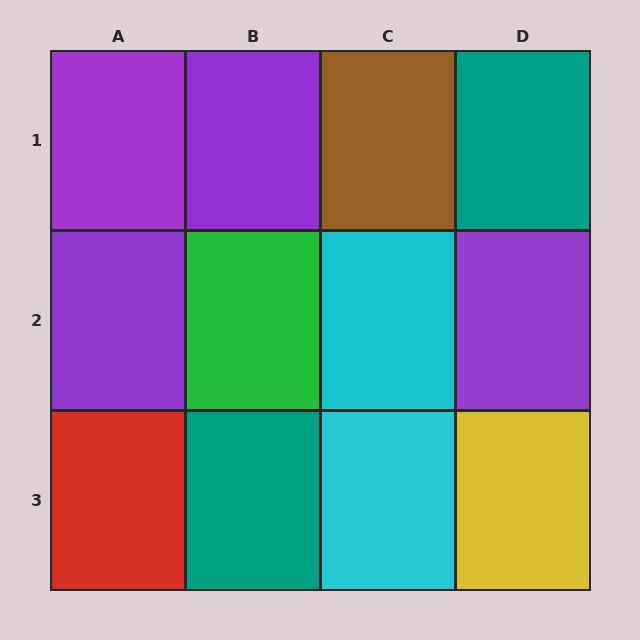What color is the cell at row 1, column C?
Brown.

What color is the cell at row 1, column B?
Purple.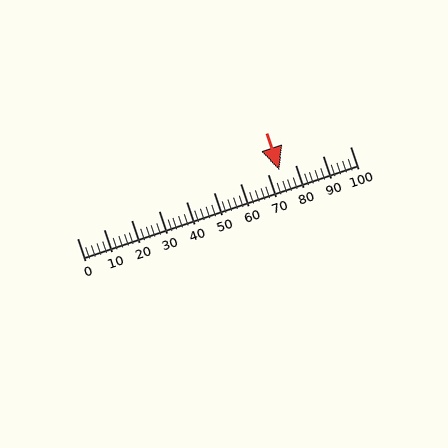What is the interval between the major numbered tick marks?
The major tick marks are spaced 10 units apart.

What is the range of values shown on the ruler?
The ruler shows values from 0 to 100.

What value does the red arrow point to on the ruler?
The red arrow points to approximately 74.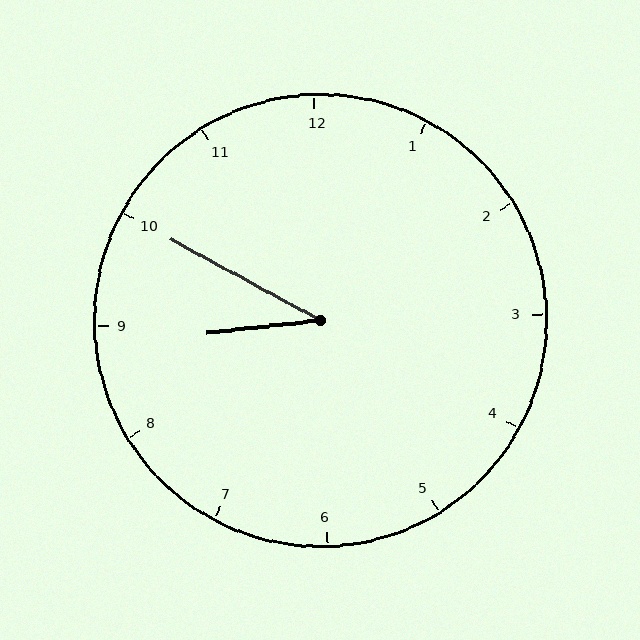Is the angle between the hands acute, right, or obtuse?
It is acute.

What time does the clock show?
8:50.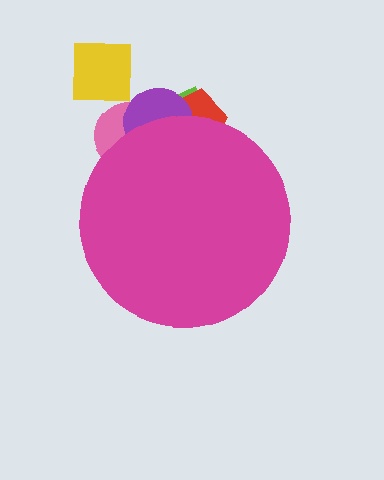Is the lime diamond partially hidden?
Yes, the lime diamond is partially hidden behind the magenta circle.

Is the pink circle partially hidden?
Yes, the pink circle is partially hidden behind the magenta circle.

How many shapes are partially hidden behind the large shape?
4 shapes are partially hidden.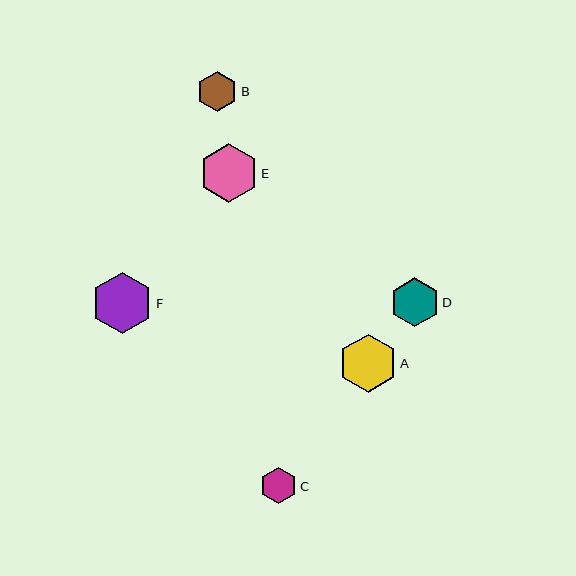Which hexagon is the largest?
Hexagon F is the largest with a size of approximately 61 pixels.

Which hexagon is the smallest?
Hexagon C is the smallest with a size of approximately 36 pixels.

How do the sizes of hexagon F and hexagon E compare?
Hexagon F and hexagon E are approximately the same size.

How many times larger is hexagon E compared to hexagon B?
Hexagon E is approximately 1.5 times the size of hexagon B.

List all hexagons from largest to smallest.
From largest to smallest: F, E, A, D, B, C.